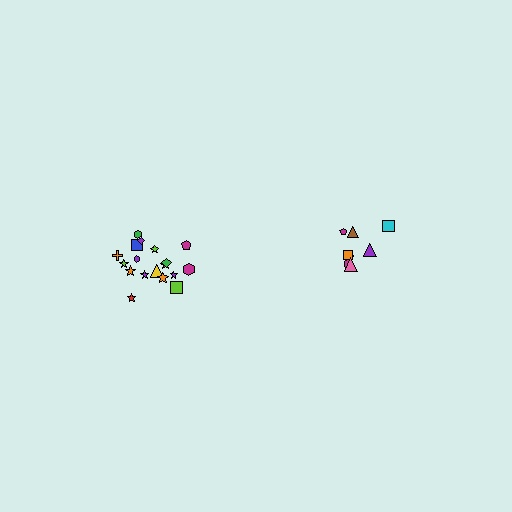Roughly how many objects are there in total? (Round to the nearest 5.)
Roughly 25 objects in total.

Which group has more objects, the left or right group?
The left group.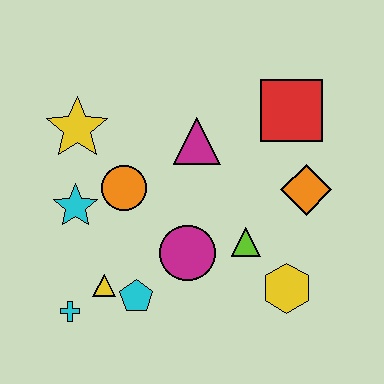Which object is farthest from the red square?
The cyan cross is farthest from the red square.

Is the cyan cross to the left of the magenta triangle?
Yes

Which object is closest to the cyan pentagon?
The yellow triangle is closest to the cyan pentagon.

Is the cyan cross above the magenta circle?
No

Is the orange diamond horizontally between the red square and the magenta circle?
No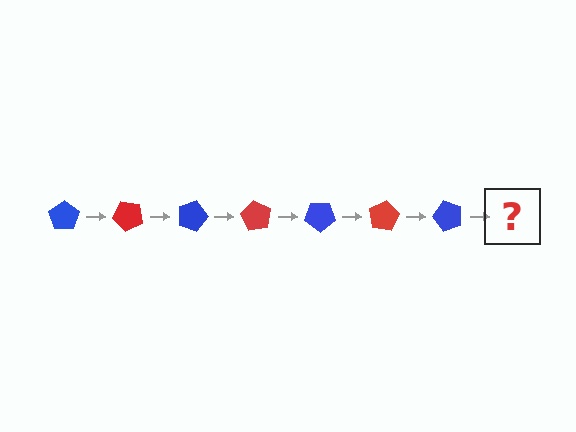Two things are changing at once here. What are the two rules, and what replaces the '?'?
The two rules are that it rotates 45 degrees each step and the color cycles through blue and red. The '?' should be a red pentagon, rotated 315 degrees from the start.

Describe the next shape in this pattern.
It should be a red pentagon, rotated 315 degrees from the start.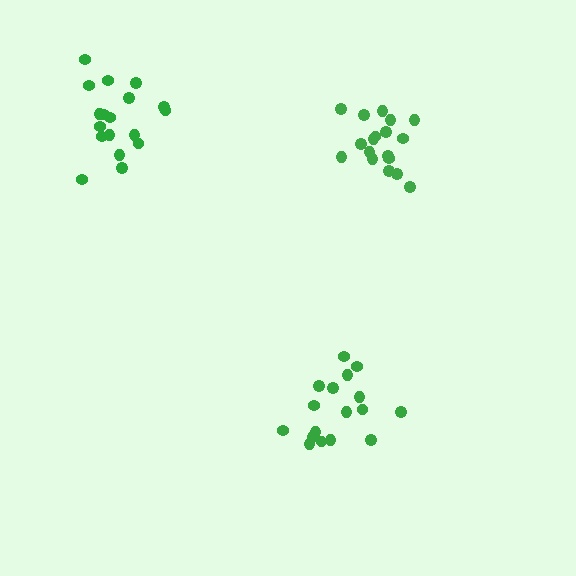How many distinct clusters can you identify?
There are 3 distinct clusters.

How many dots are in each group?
Group 1: 17 dots, Group 2: 18 dots, Group 3: 18 dots (53 total).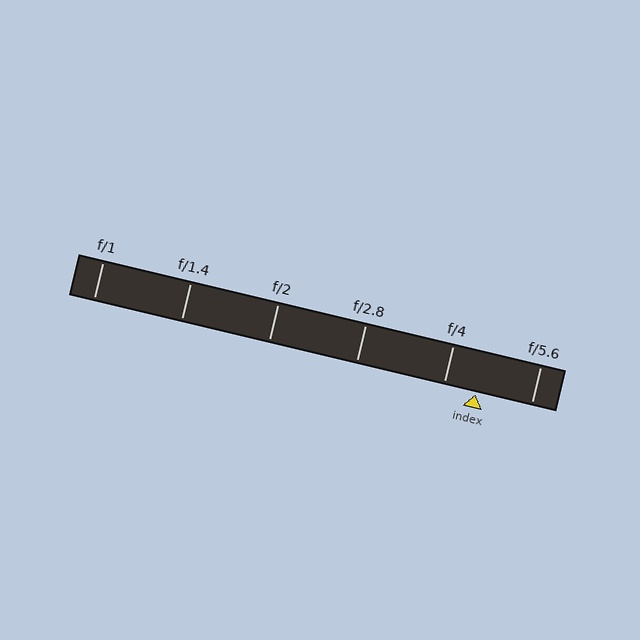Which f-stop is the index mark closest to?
The index mark is closest to f/4.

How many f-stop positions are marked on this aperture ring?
There are 6 f-stop positions marked.